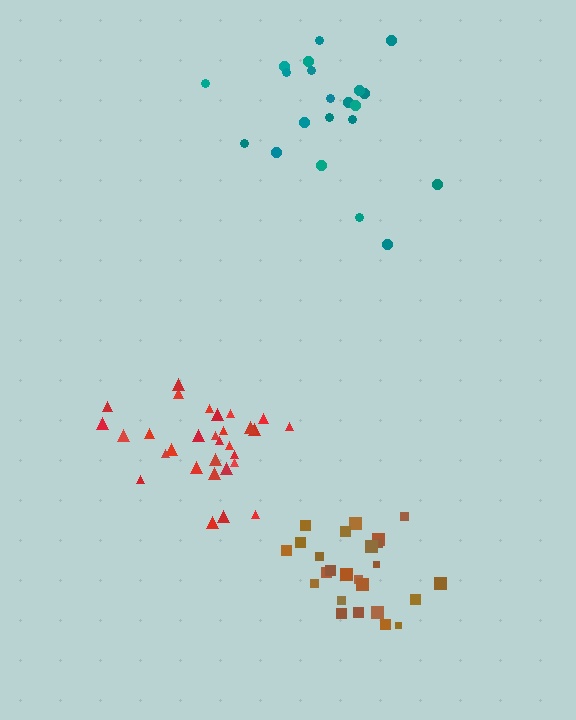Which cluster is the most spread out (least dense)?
Teal.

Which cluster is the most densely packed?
Red.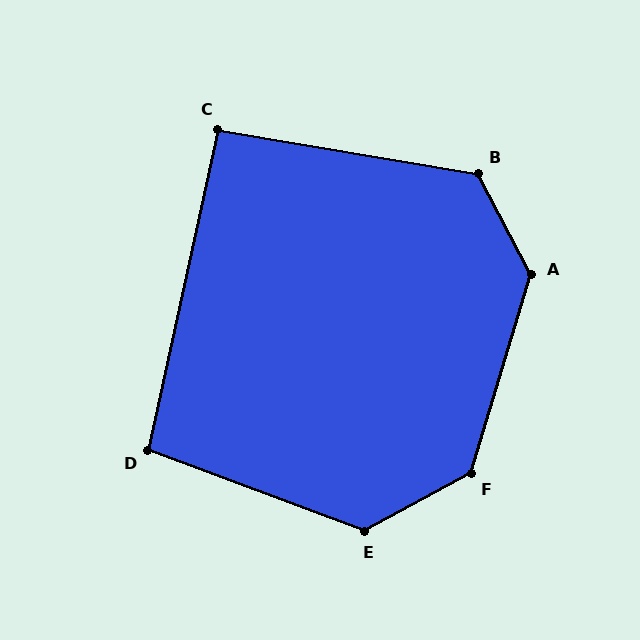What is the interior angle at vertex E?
Approximately 131 degrees (obtuse).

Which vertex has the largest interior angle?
A, at approximately 136 degrees.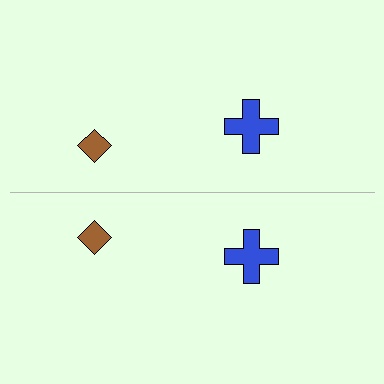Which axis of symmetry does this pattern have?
The pattern has a horizontal axis of symmetry running through the center of the image.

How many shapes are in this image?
There are 4 shapes in this image.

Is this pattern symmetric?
Yes, this pattern has bilateral (reflection) symmetry.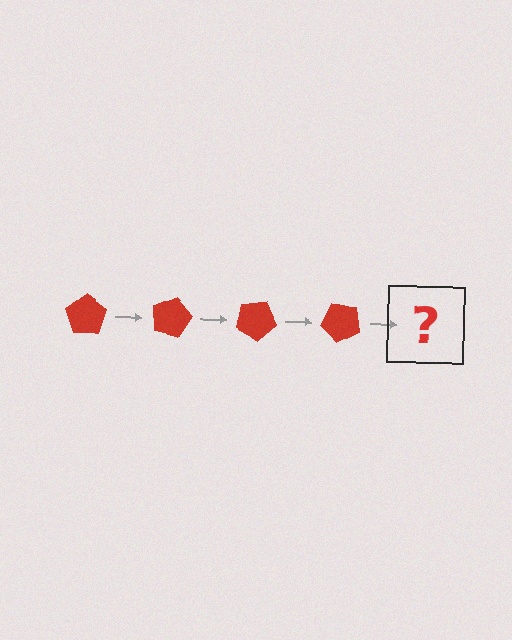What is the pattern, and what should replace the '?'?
The pattern is that the pentagon rotates 15 degrees each step. The '?' should be a red pentagon rotated 60 degrees.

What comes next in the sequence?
The next element should be a red pentagon rotated 60 degrees.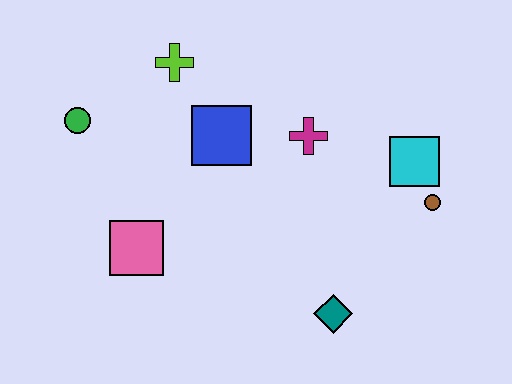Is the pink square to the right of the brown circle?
No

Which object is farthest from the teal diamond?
The green circle is farthest from the teal diamond.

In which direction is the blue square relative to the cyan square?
The blue square is to the left of the cyan square.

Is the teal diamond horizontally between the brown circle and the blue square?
Yes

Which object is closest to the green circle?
The lime cross is closest to the green circle.